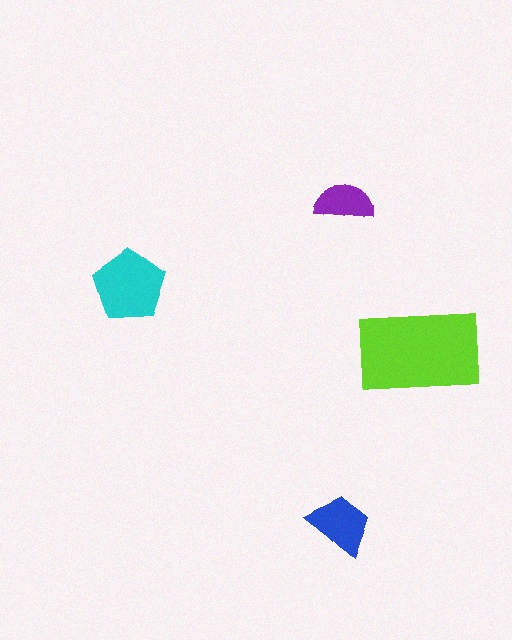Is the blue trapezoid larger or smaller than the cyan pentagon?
Smaller.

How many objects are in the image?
There are 4 objects in the image.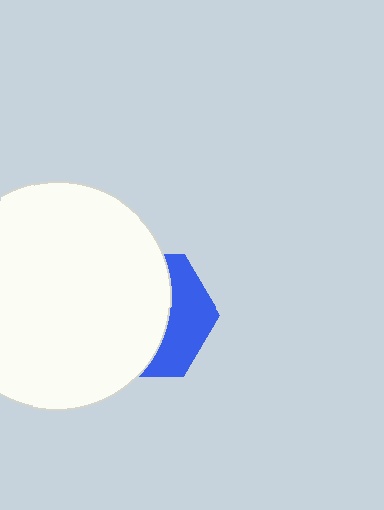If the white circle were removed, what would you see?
You would see the complete blue hexagon.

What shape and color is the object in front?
The object in front is a white circle.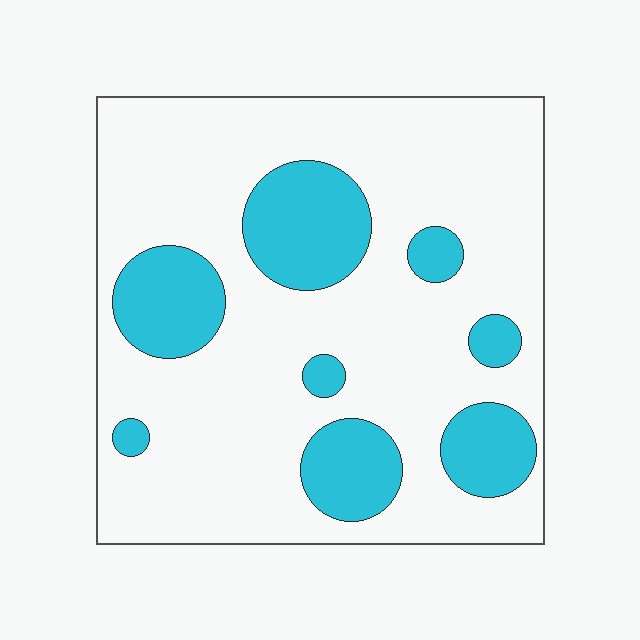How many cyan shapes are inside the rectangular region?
8.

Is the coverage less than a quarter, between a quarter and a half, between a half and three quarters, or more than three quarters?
Less than a quarter.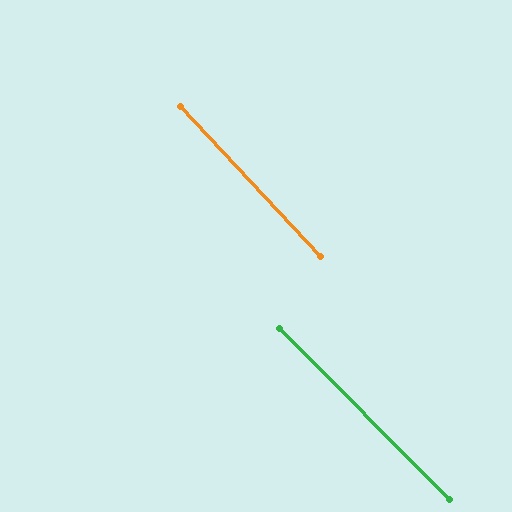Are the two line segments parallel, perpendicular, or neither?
Parallel — their directions differ by only 1.7°.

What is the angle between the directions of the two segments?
Approximately 2 degrees.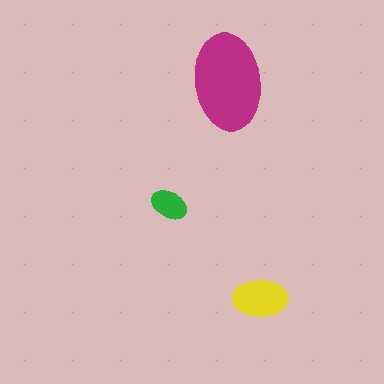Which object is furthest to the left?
The green ellipse is leftmost.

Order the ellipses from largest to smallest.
the magenta one, the yellow one, the green one.